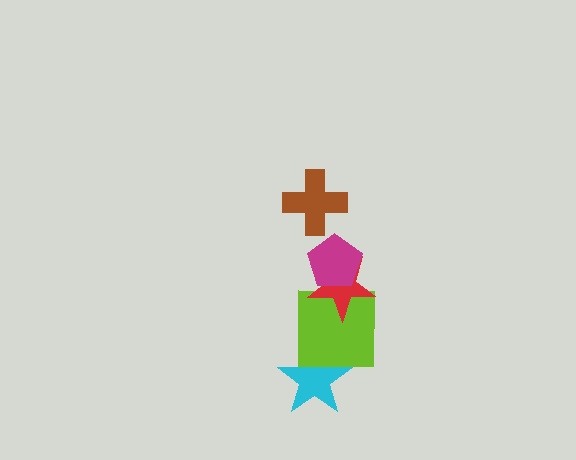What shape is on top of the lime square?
The red star is on top of the lime square.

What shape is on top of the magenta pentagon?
The brown cross is on top of the magenta pentagon.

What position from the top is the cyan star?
The cyan star is 5th from the top.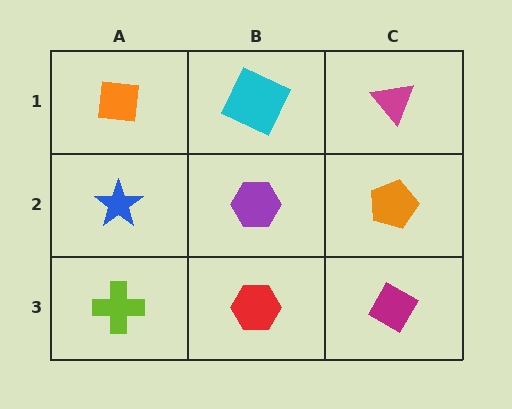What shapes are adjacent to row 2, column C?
A magenta triangle (row 1, column C), a magenta diamond (row 3, column C), a purple hexagon (row 2, column B).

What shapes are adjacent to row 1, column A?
A blue star (row 2, column A), a cyan square (row 1, column B).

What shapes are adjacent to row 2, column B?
A cyan square (row 1, column B), a red hexagon (row 3, column B), a blue star (row 2, column A), an orange pentagon (row 2, column C).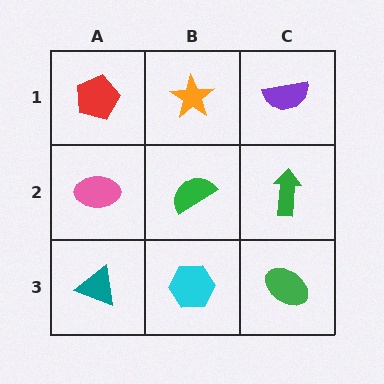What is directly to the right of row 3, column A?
A cyan hexagon.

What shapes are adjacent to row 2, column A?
A red pentagon (row 1, column A), a teal triangle (row 3, column A), a green semicircle (row 2, column B).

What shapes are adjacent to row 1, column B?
A green semicircle (row 2, column B), a red pentagon (row 1, column A), a purple semicircle (row 1, column C).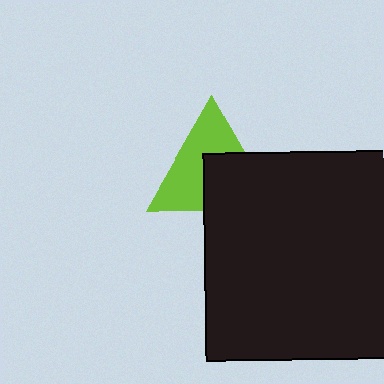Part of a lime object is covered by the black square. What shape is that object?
It is a triangle.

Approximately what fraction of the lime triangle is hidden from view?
Roughly 44% of the lime triangle is hidden behind the black square.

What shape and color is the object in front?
The object in front is a black square.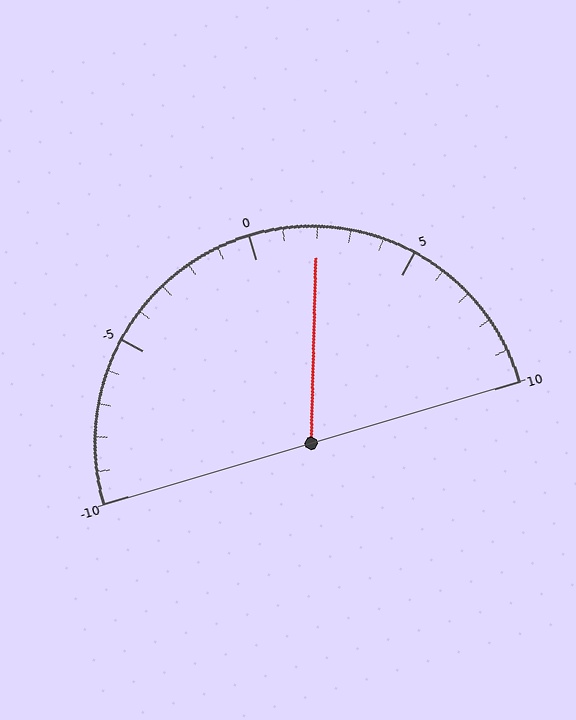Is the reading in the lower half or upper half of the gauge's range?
The reading is in the upper half of the range (-10 to 10).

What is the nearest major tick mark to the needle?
The nearest major tick mark is 0.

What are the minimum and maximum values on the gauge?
The gauge ranges from -10 to 10.